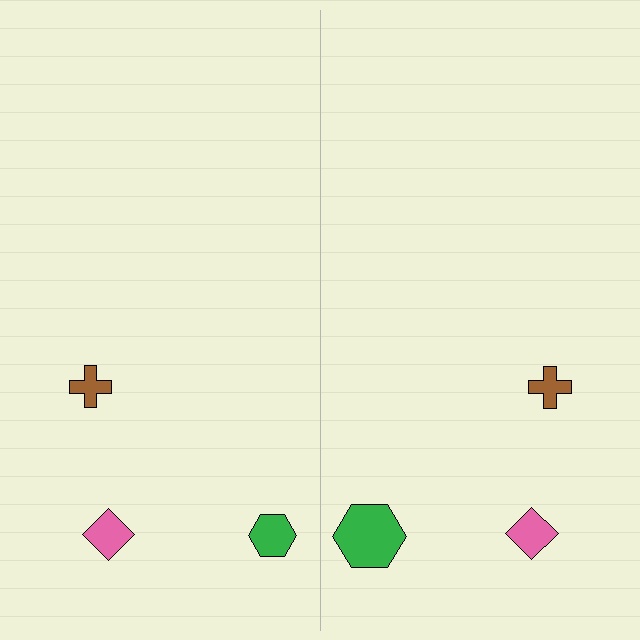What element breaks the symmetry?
The green hexagon on the right side has a different size than its mirror counterpart.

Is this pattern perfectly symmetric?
No, the pattern is not perfectly symmetric. The green hexagon on the right side has a different size than its mirror counterpart.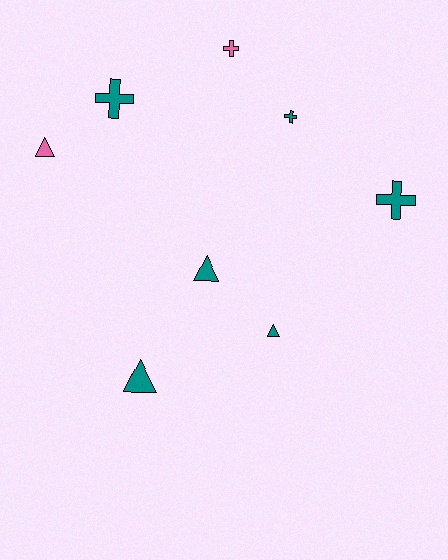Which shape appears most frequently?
Triangle, with 4 objects.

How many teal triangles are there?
There are 3 teal triangles.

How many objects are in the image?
There are 8 objects.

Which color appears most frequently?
Teal, with 6 objects.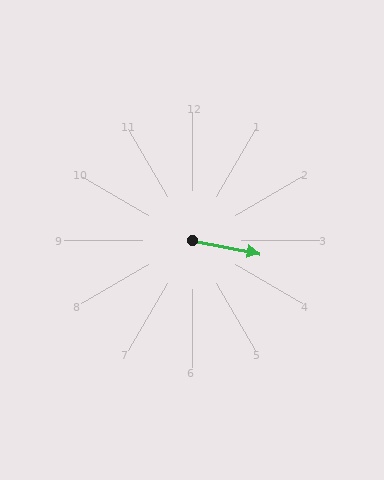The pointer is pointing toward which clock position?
Roughly 3 o'clock.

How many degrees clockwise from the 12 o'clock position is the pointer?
Approximately 101 degrees.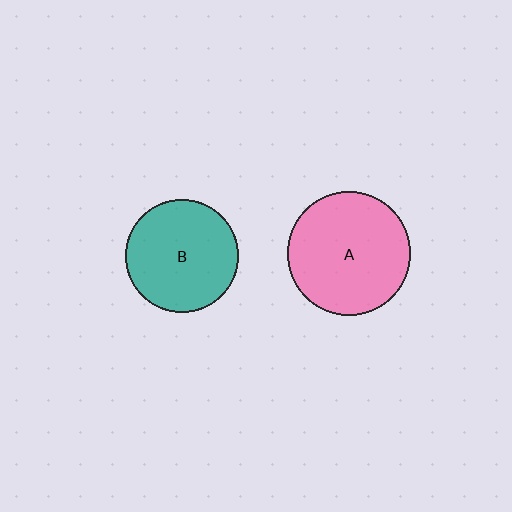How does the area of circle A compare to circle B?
Approximately 1.2 times.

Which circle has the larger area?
Circle A (pink).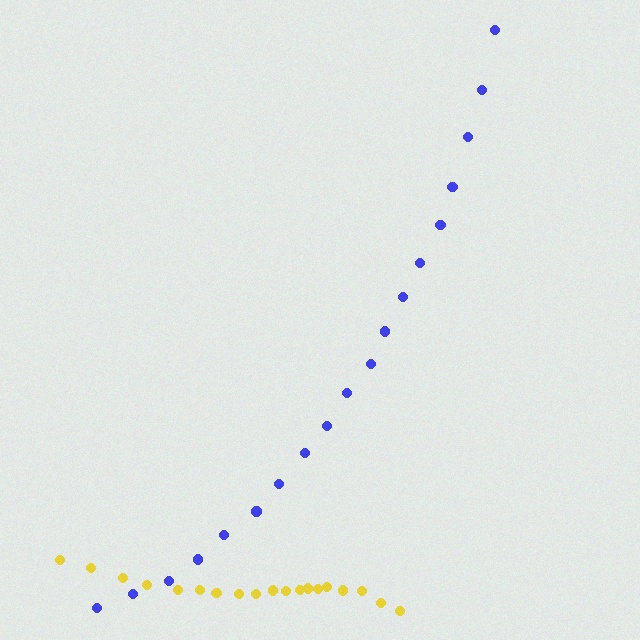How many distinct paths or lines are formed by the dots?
There are 2 distinct paths.